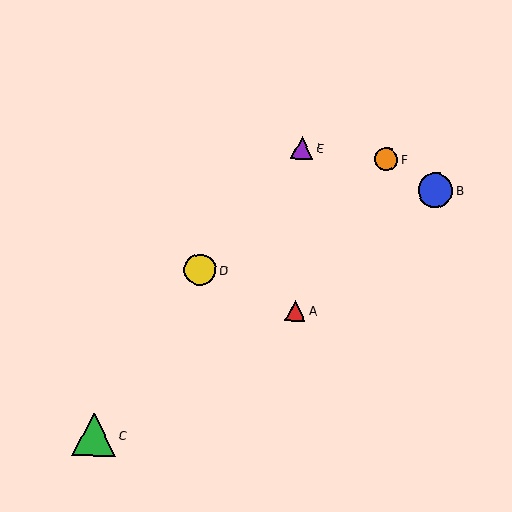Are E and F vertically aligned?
No, E is at x≈302 and F is at x≈386.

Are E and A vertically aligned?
Yes, both are at x≈302.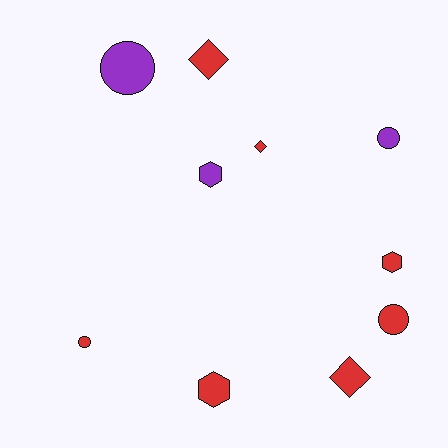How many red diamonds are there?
There are 3 red diamonds.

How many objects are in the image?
There are 10 objects.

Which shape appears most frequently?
Circle, with 4 objects.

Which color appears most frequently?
Red, with 7 objects.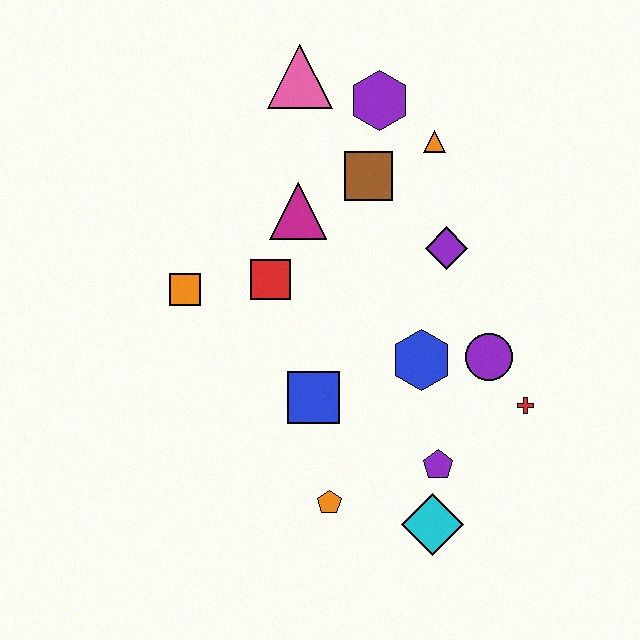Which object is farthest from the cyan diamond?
The pink triangle is farthest from the cyan diamond.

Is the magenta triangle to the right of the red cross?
No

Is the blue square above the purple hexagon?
No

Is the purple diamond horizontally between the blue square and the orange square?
No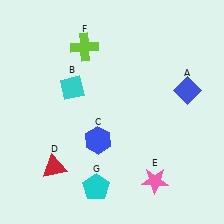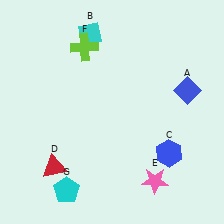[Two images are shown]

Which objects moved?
The objects that moved are: the cyan diamond (B), the blue hexagon (C), the cyan pentagon (G).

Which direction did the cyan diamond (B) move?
The cyan diamond (B) moved up.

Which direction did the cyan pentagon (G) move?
The cyan pentagon (G) moved left.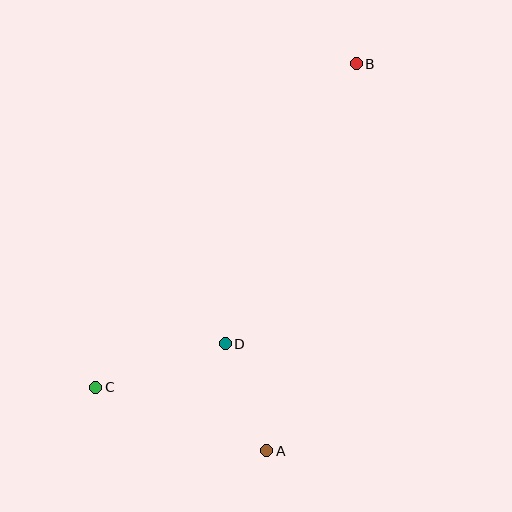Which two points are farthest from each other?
Points B and C are farthest from each other.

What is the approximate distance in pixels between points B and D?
The distance between B and D is approximately 309 pixels.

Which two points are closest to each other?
Points A and D are closest to each other.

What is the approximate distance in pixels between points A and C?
The distance between A and C is approximately 182 pixels.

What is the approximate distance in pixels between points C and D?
The distance between C and D is approximately 136 pixels.